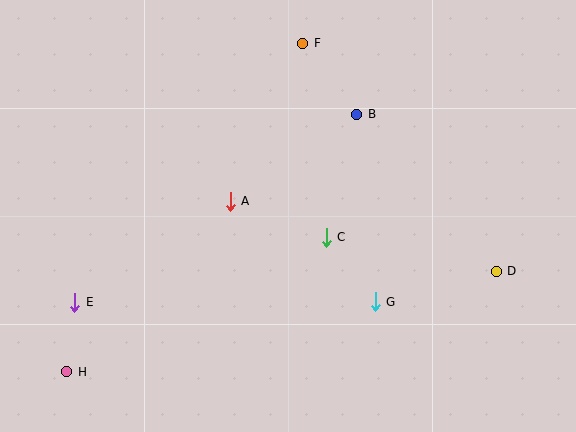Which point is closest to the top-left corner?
Point A is closest to the top-left corner.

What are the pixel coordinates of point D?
Point D is at (496, 271).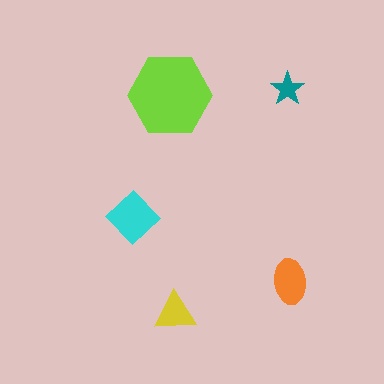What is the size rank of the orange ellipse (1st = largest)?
3rd.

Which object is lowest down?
The yellow triangle is bottommost.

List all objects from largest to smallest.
The lime hexagon, the cyan diamond, the orange ellipse, the yellow triangle, the teal star.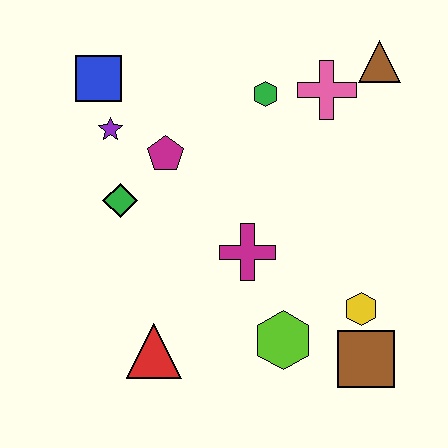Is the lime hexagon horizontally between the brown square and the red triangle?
Yes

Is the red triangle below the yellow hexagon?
Yes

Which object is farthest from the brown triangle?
The red triangle is farthest from the brown triangle.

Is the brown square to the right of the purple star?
Yes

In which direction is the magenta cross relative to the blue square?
The magenta cross is below the blue square.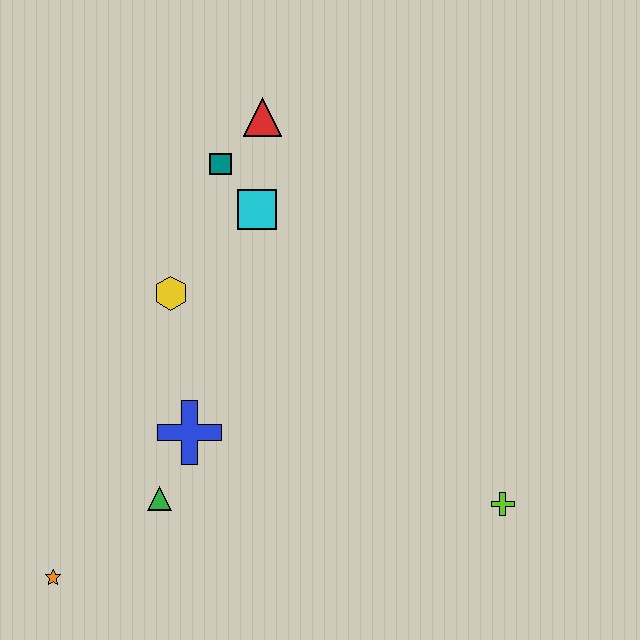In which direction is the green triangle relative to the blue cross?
The green triangle is below the blue cross.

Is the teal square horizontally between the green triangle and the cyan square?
Yes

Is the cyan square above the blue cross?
Yes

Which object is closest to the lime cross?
The blue cross is closest to the lime cross.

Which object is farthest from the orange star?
The red triangle is farthest from the orange star.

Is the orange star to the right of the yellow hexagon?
No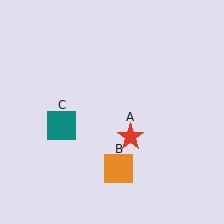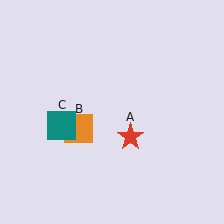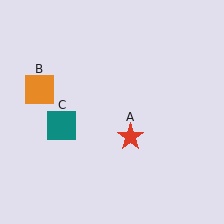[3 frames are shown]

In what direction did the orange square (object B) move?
The orange square (object B) moved up and to the left.